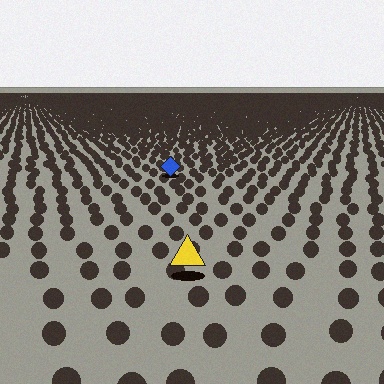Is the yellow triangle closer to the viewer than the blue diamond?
Yes. The yellow triangle is closer — you can tell from the texture gradient: the ground texture is coarser near it.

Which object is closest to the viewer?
The yellow triangle is closest. The texture marks near it are larger and more spread out.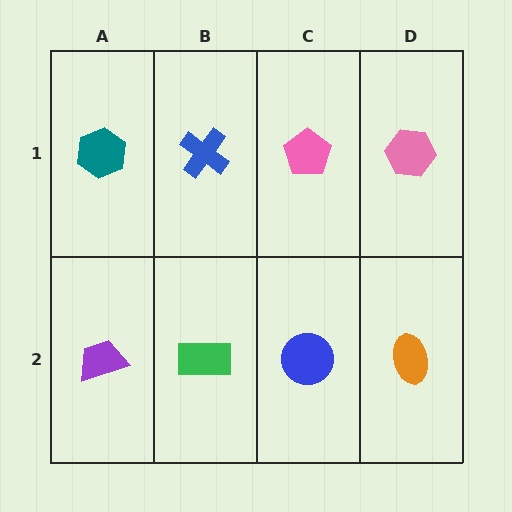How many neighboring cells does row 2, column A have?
2.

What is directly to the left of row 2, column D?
A blue circle.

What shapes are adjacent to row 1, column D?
An orange ellipse (row 2, column D), a pink pentagon (row 1, column C).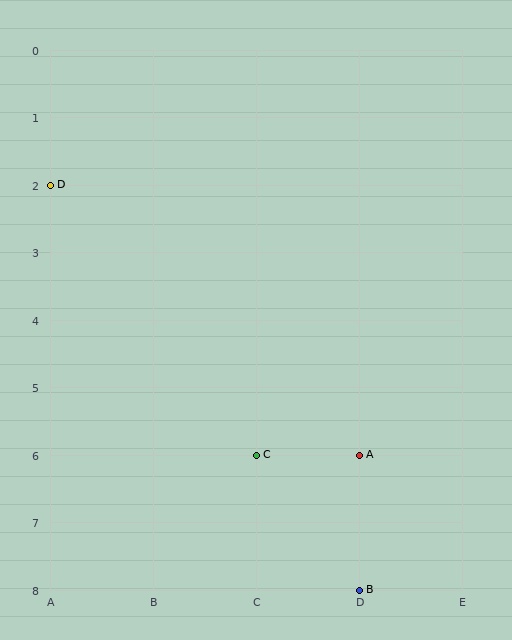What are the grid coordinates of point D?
Point D is at grid coordinates (A, 2).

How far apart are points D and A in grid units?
Points D and A are 3 columns and 4 rows apart (about 5.0 grid units diagonally).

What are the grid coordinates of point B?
Point B is at grid coordinates (D, 8).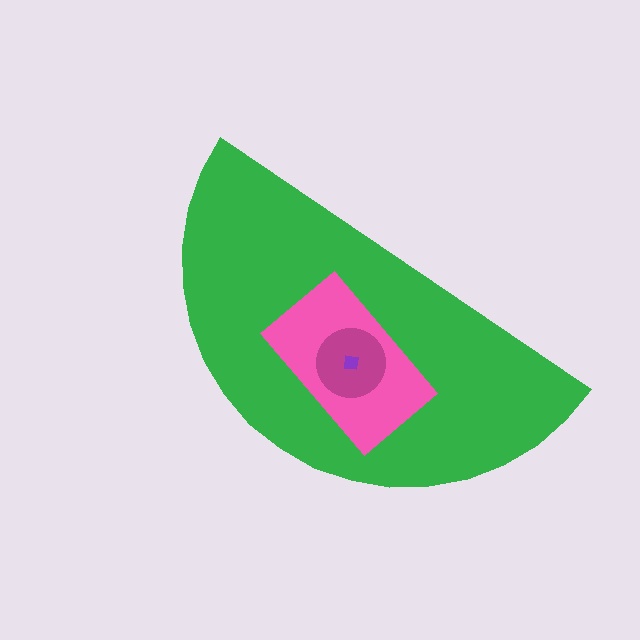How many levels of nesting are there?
4.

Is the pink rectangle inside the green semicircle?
Yes.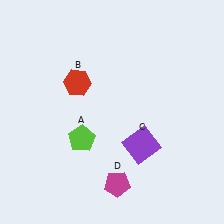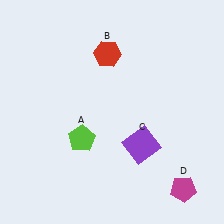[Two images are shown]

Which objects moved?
The objects that moved are: the red hexagon (B), the magenta pentagon (D).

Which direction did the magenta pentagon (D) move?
The magenta pentagon (D) moved right.